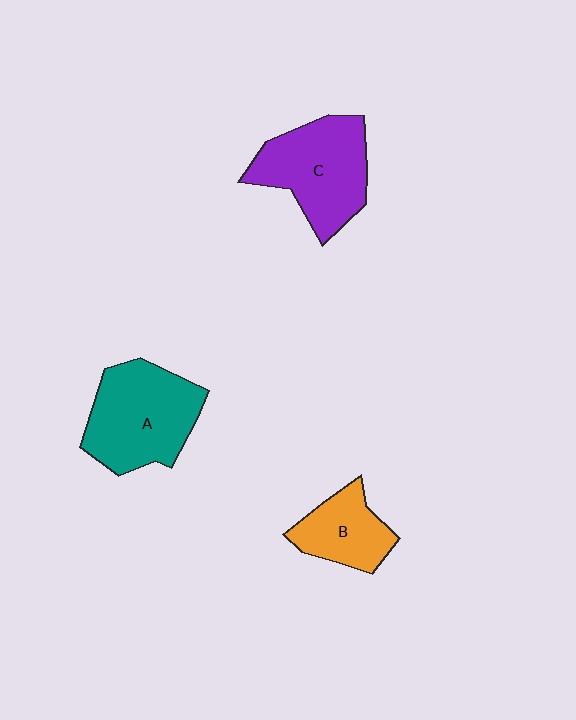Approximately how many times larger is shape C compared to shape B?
Approximately 1.7 times.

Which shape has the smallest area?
Shape B (orange).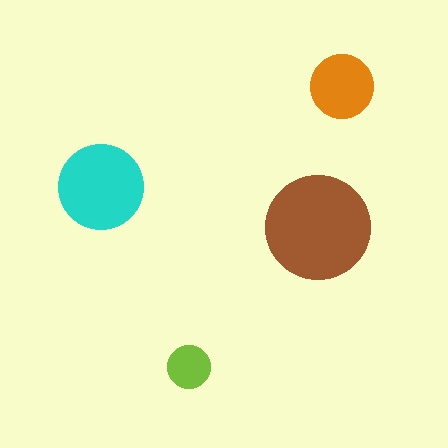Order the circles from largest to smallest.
the brown one, the cyan one, the orange one, the lime one.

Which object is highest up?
The orange circle is topmost.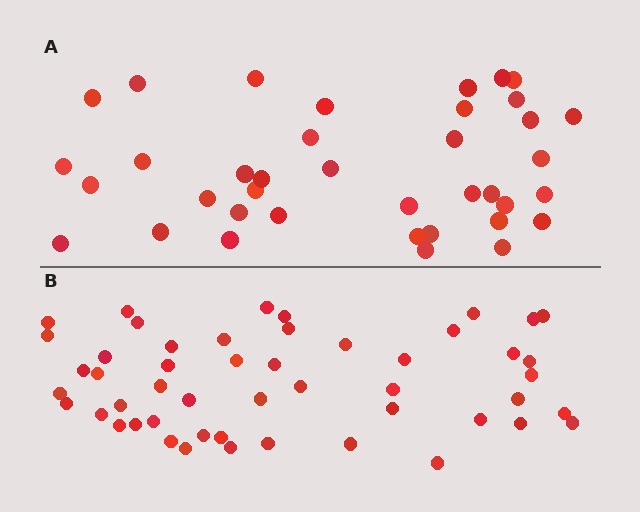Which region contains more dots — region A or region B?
Region B (the bottom region) has more dots.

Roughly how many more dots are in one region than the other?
Region B has roughly 12 or so more dots than region A.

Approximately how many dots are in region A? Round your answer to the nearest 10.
About 40 dots. (The exact count is 38, which rounds to 40.)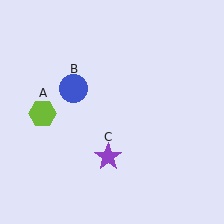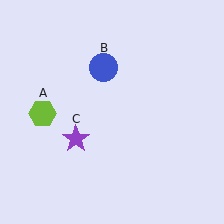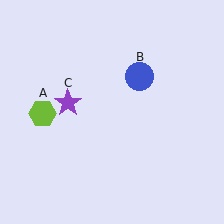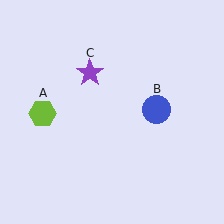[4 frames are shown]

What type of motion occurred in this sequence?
The blue circle (object B), purple star (object C) rotated clockwise around the center of the scene.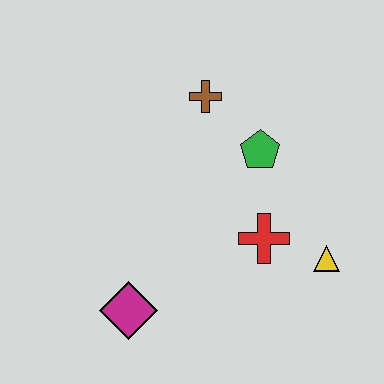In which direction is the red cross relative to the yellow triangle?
The red cross is to the left of the yellow triangle.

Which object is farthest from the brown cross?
The magenta diamond is farthest from the brown cross.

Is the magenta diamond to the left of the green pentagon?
Yes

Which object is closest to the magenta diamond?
The red cross is closest to the magenta diamond.